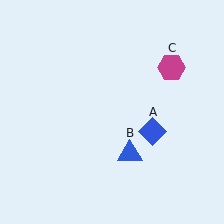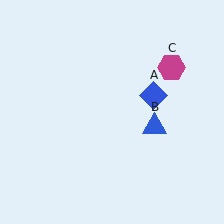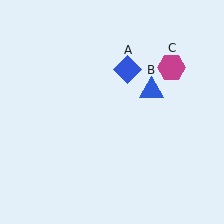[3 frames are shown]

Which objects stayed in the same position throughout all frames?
Magenta hexagon (object C) remained stationary.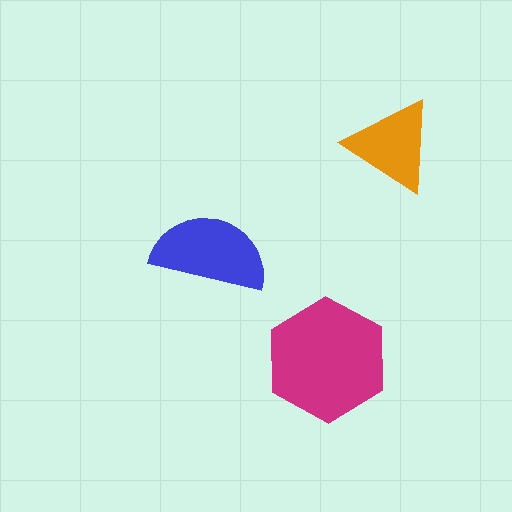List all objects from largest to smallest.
The magenta hexagon, the blue semicircle, the orange triangle.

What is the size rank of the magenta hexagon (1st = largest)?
1st.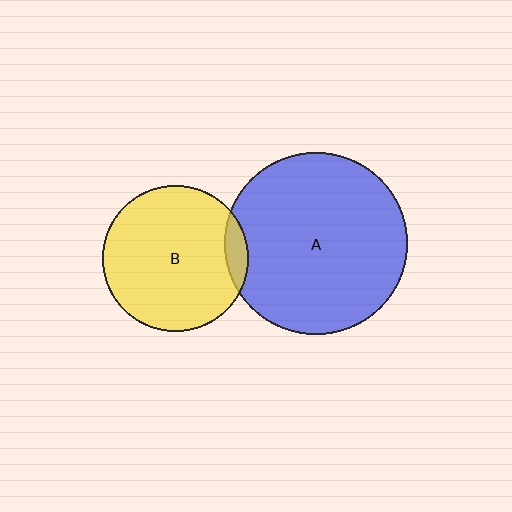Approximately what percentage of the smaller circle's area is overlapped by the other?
Approximately 5%.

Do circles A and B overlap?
Yes.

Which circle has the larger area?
Circle A (blue).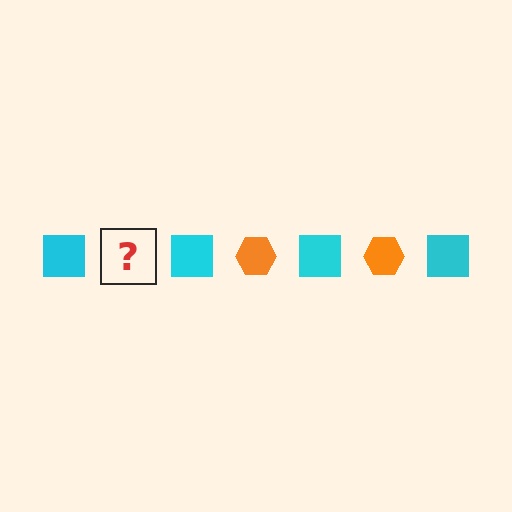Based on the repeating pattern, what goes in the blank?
The blank should be an orange hexagon.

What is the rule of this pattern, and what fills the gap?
The rule is that the pattern alternates between cyan square and orange hexagon. The gap should be filled with an orange hexagon.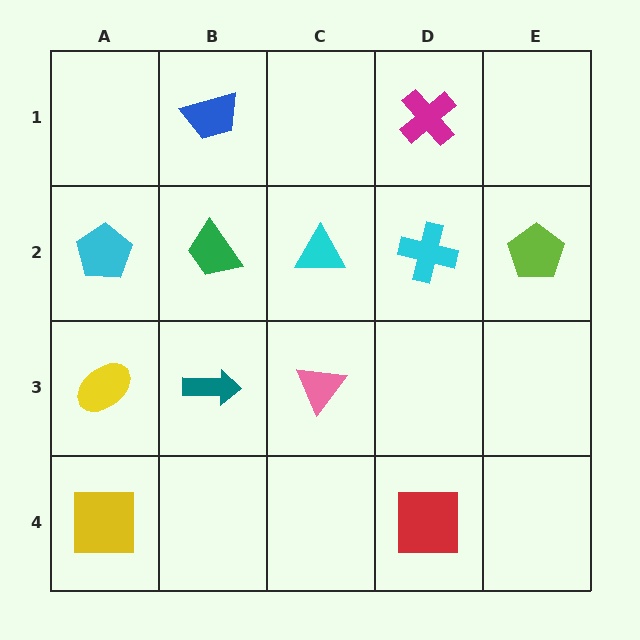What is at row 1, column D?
A magenta cross.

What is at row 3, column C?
A pink triangle.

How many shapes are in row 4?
2 shapes.